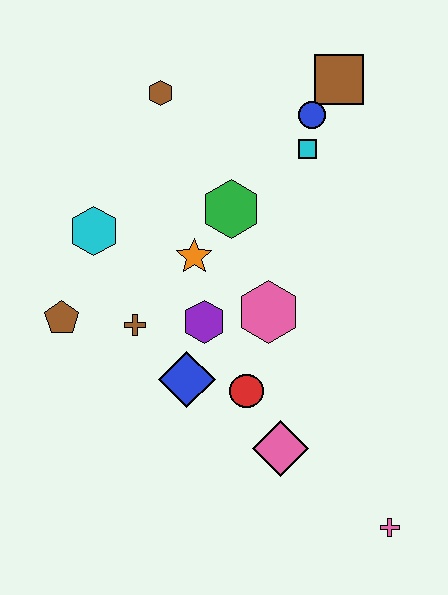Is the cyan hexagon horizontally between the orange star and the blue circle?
No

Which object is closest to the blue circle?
The cyan square is closest to the blue circle.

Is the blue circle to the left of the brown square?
Yes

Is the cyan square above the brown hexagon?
No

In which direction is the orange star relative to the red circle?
The orange star is above the red circle.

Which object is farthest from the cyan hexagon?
The pink cross is farthest from the cyan hexagon.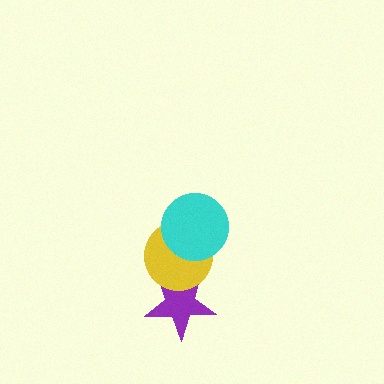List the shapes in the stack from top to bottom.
From top to bottom: the cyan circle, the yellow circle, the purple star.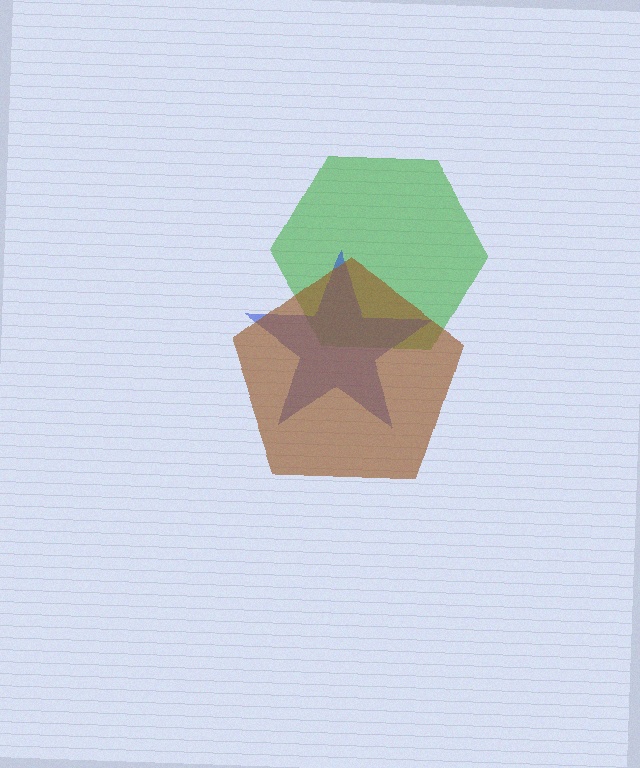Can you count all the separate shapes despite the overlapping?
Yes, there are 3 separate shapes.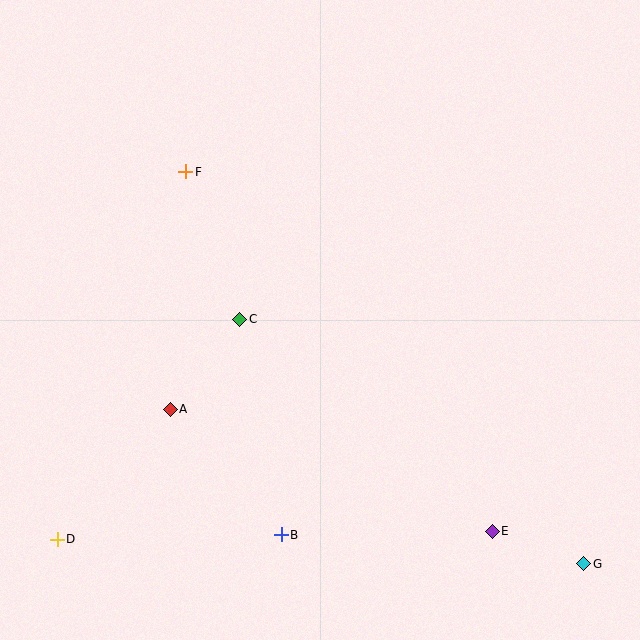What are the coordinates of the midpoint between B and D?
The midpoint between B and D is at (169, 537).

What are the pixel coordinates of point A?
Point A is at (170, 409).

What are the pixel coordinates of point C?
Point C is at (240, 319).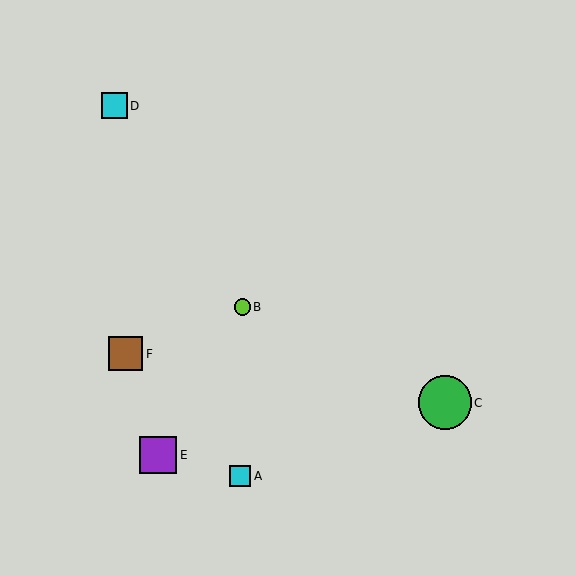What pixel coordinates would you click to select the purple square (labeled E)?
Click at (158, 455) to select the purple square E.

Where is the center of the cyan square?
The center of the cyan square is at (240, 476).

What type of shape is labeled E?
Shape E is a purple square.